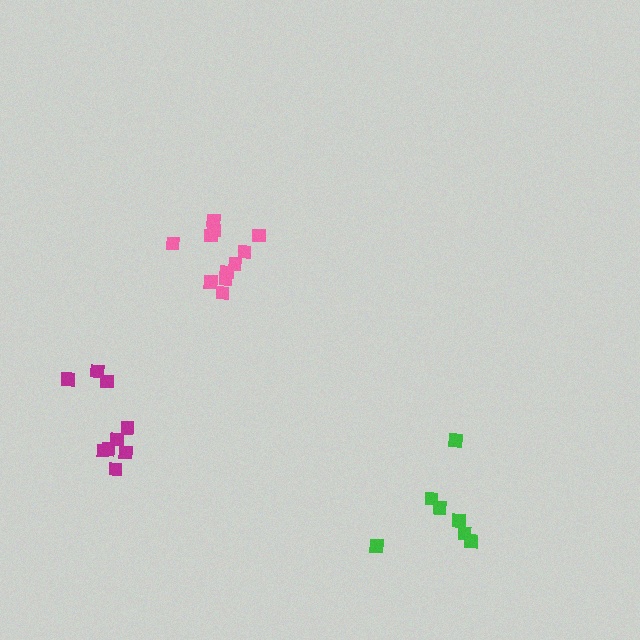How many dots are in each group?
Group 1: 9 dots, Group 2: 11 dots, Group 3: 7 dots (27 total).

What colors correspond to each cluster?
The clusters are colored: magenta, pink, green.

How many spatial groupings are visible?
There are 3 spatial groupings.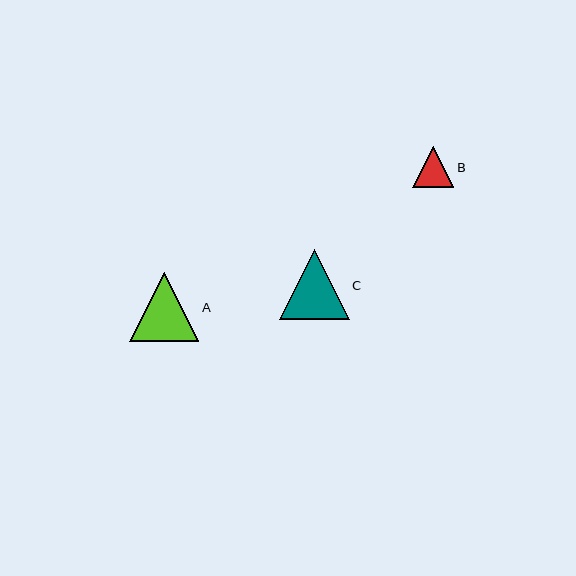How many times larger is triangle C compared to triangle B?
Triangle C is approximately 1.7 times the size of triangle B.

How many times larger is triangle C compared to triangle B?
Triangle C is approximately 1.7 times the size of triangle B.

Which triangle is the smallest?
Triangle B is the smallest with a size of approximately 41 pixels.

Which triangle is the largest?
Triangle C is the largest with a size of approximately 70 pixels.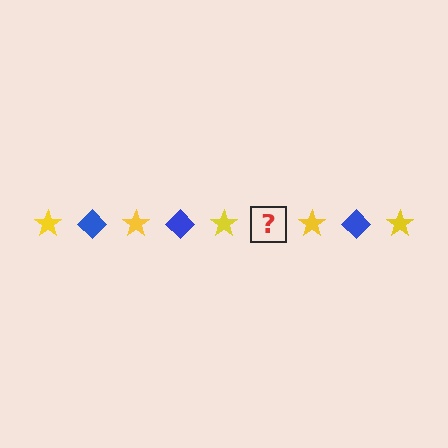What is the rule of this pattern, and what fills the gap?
The rule is that the pattern alternates between yellow star and blue diamond. The gap should be filled with a blue diamond.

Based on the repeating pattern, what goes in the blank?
The blank should be a blue diamond.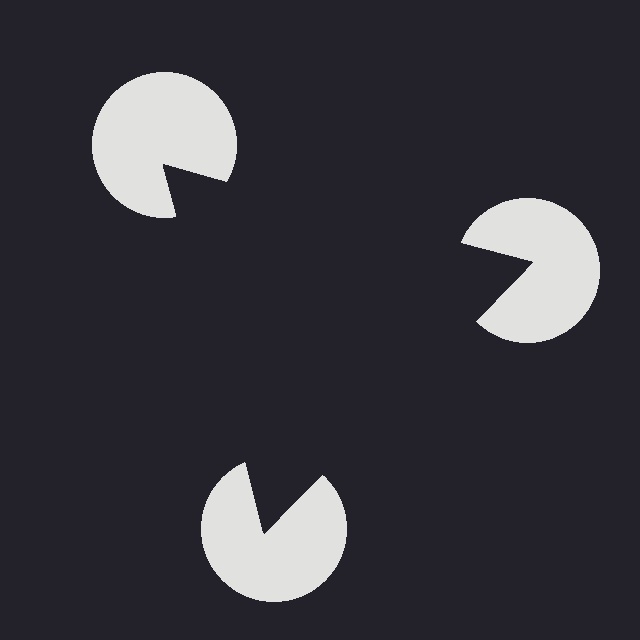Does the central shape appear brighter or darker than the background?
It typically appears slightly darker than the background, even though no actual brightness change is drawn.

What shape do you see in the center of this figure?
An illusory triangle — its edges are inferred from the aligned wedge cuts in the pac-man discs, not physically drawn.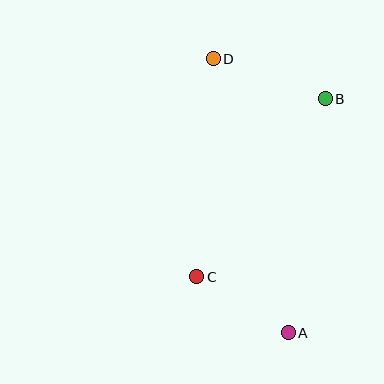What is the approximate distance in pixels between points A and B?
The distance between A and B is approximately 237 pixels.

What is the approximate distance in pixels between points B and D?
The distance between B and D is approximately 119 pixels.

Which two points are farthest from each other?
Points A and D are farthest from each other.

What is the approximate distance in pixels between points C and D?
The distance between C and D is approximately 218 pixels.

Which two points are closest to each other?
Points A and C are closest to each other.